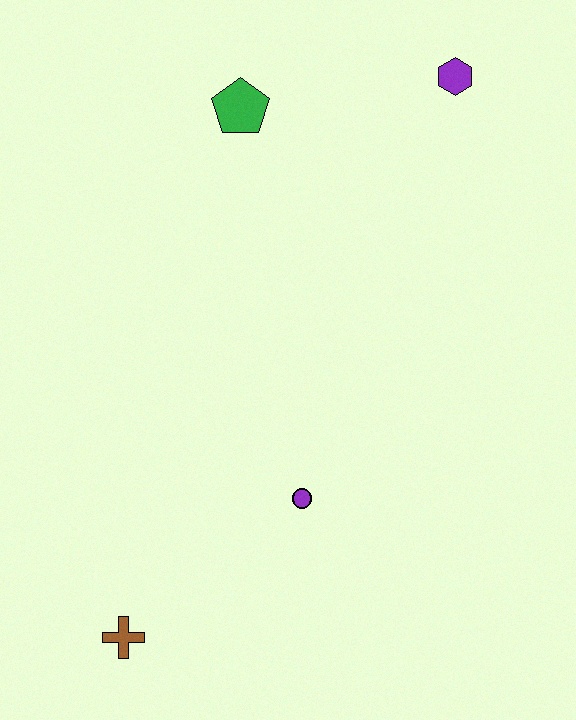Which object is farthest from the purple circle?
The purple hexagon is farthest from the purple circle.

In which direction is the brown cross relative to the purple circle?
The brown cross is to the left of the purple circle.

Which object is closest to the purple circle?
The brown cross is closest to the purple circle.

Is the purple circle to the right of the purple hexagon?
No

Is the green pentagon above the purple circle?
Yes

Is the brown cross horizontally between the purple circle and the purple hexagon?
No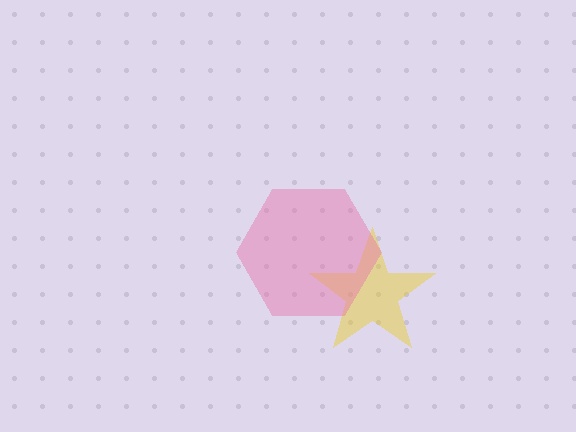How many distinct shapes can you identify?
There are 2 distinct shapes: a yellow star, a pink hexagon.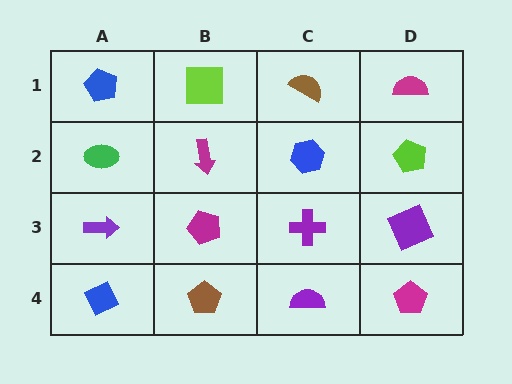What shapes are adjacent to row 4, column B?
A magenta pentagon (row 3, column B), a blue diamond (row 4, column A), a purple semicircle (row 4, column C).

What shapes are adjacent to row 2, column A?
A blue pentagon (row 1, column A), a purple arrow (row 3, column A), a magenta arrow (row 2, column B).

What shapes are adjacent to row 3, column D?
A lime pentagon (row 2, column D), a magenta pentagon (row 4, column D), a purple cross (row 3, column C).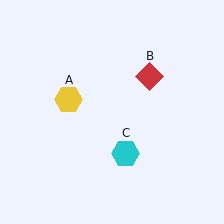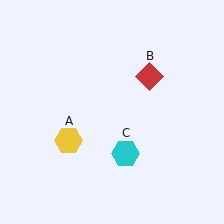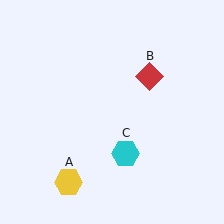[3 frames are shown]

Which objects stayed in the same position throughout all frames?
Red diamond (object B) and cyan hexagon (object C) remained stationary.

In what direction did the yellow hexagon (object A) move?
The yellow hexagon (object A) moved down.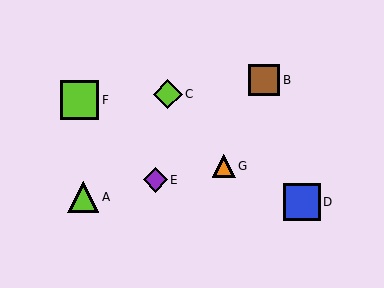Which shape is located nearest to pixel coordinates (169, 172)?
The purple diamond (labeled E) at (155, 180) is nearest to that location.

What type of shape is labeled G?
Shape G is an orange triangle.